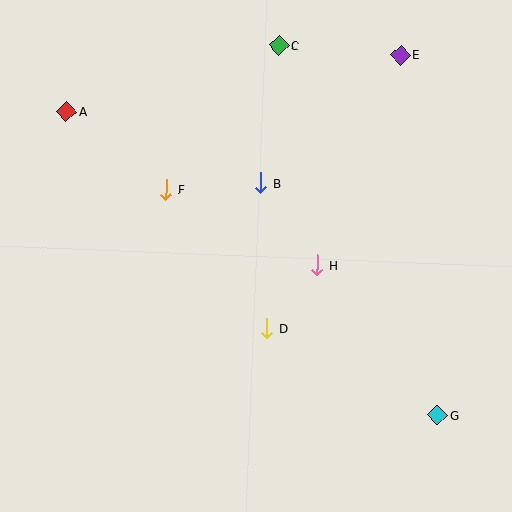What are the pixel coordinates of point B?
Point B is at (261, 183).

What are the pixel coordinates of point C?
Point C is at (279, 46).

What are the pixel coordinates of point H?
Point H is at (317, 265).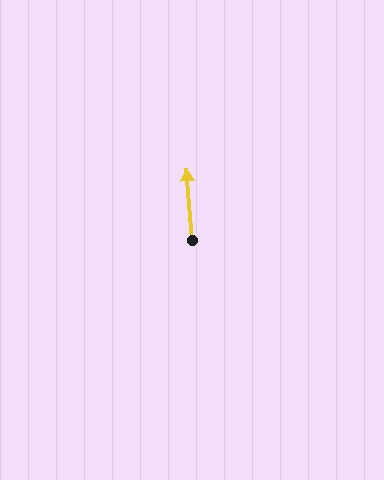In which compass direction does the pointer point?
North.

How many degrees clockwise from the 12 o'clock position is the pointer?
Approximately 356 degrees.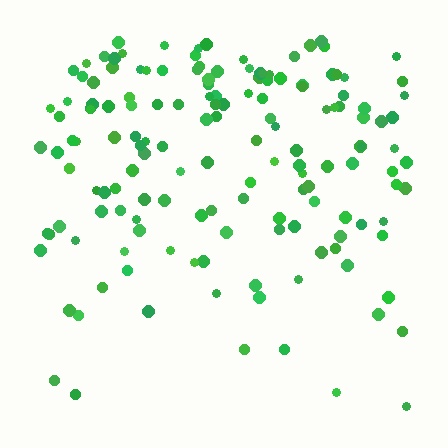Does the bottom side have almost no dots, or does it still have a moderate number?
Still a moderate number, just noticeably fewer than the top.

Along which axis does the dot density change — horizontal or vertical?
Vertical.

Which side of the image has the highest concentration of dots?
The top.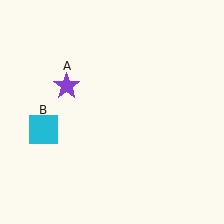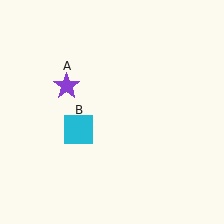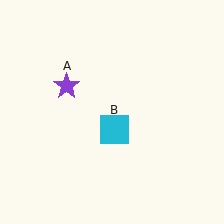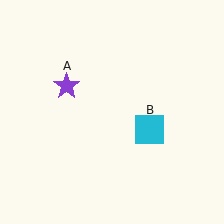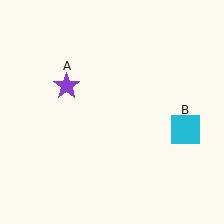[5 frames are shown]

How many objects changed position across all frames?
1 object changed position: cyan square (object B).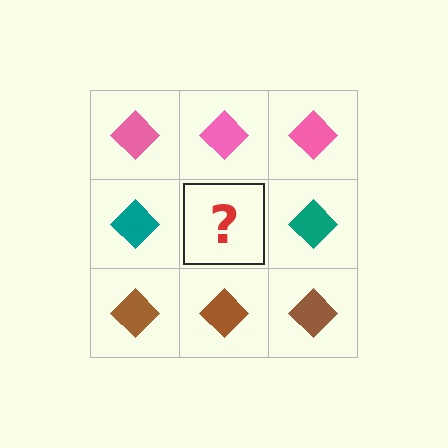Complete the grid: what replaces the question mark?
The question mark should be replaced with a teal diamond.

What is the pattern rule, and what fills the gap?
The rule is that each row has a consistent color. The gap should be filled with a teal diamond.